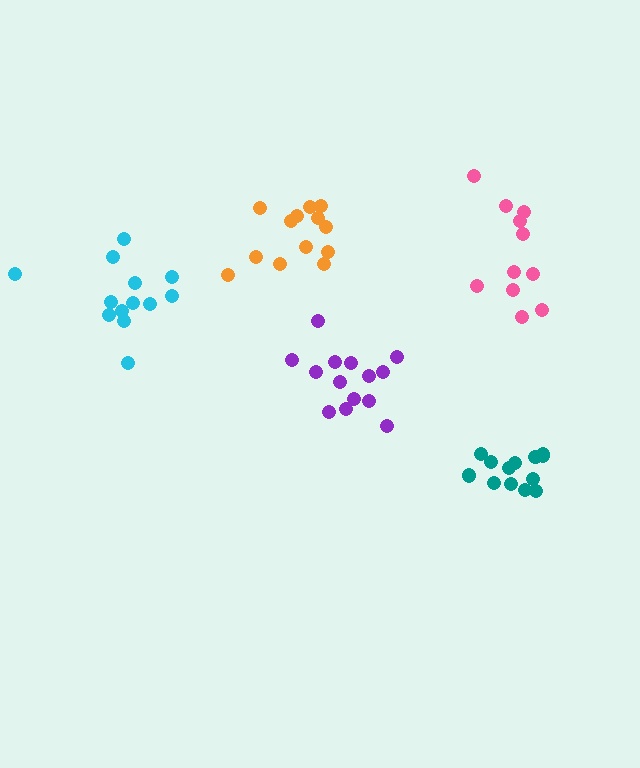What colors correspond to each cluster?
The clusters are colored: orange, pink, purple, teal, cyan.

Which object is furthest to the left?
The cyan cluster is leftmost.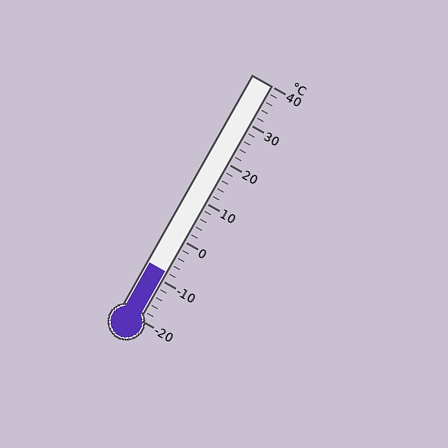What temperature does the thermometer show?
The thermometer shows approximately -8°C.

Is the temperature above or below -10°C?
The temperature is above -10°C.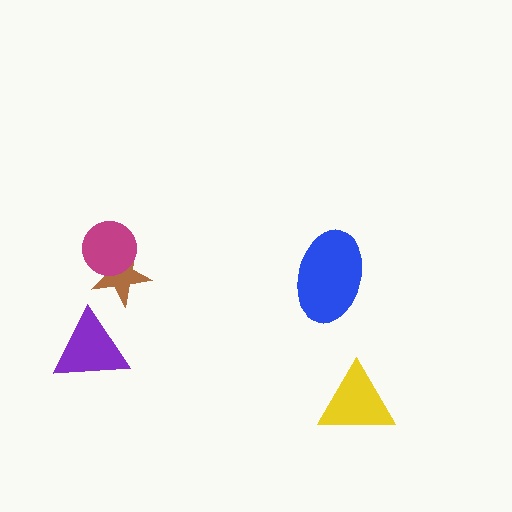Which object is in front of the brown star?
The magenta circle is in front of the brown star.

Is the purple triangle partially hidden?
No, no other shape covers it.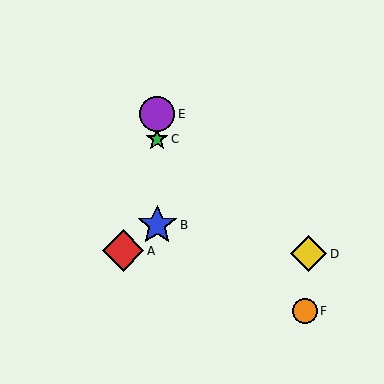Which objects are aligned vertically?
Objects B, C, E are aligned vertically.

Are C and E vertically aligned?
Yes, both are at x≈157.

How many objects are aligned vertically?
3 objects (B, C, E) are aligned vertically.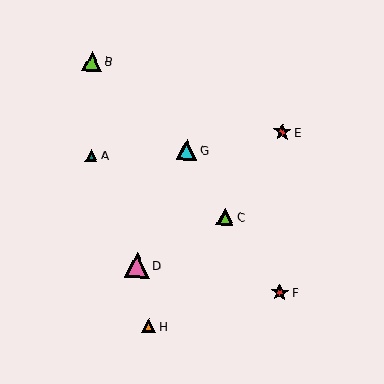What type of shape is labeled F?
Shape F is a red star.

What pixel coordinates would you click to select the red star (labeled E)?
Click at (282, 132) to select the red star E.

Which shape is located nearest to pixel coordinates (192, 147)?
The cyan triangle (labeled G) at (187, 150) is nearest to that location.